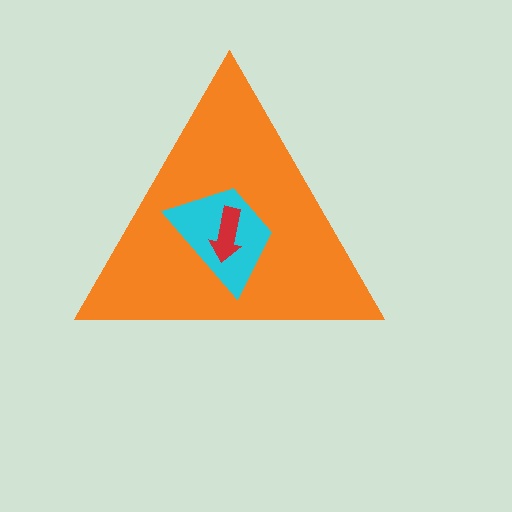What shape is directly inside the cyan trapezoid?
The red arrow.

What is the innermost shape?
The red arrow.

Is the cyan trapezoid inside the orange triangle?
Yes.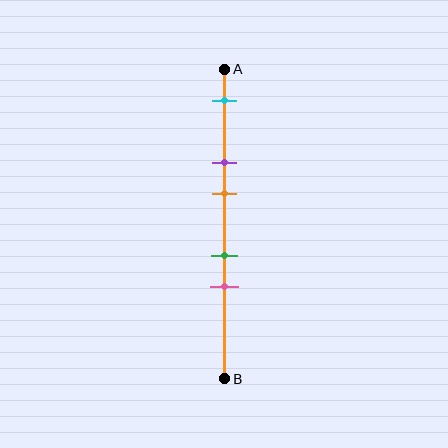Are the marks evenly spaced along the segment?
No, the marks are not evenly spaced.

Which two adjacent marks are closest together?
The green and pink marks are the closest adjacent pair.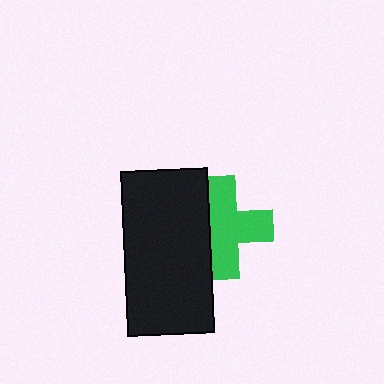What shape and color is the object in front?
The object in front is a black rectangle.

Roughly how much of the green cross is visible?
Most of it is visible (roughly 68%).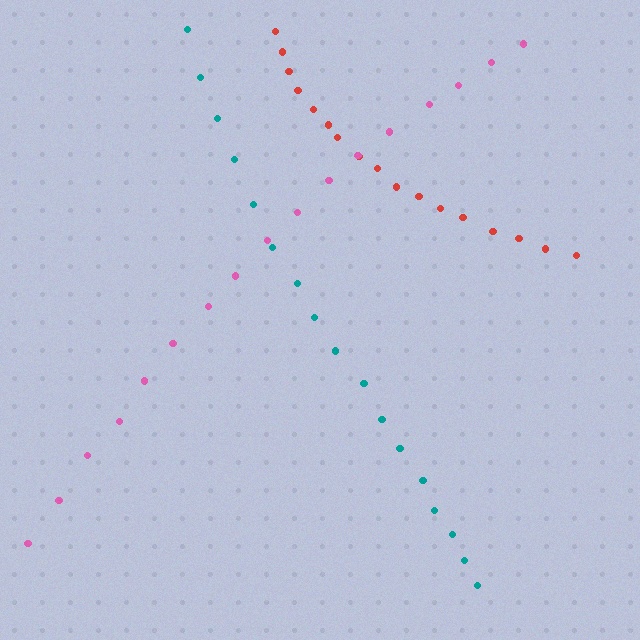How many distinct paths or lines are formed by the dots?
There are 3 distinct paths.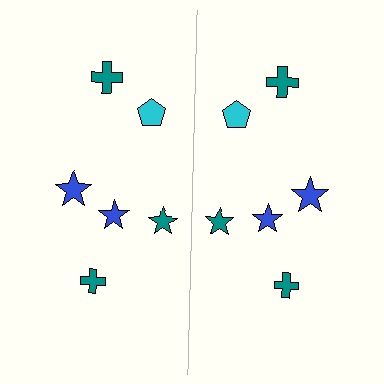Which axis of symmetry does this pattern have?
The pattern has a vertical axis of symmetry running through the center of the image.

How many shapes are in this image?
There are 12 shapes in this image.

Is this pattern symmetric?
Yes, this pattern has bilateral (reflection) symmetry.